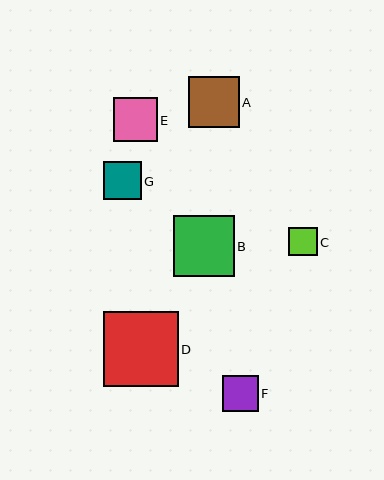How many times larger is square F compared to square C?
Square F is approximately 1.3 times the size of square C.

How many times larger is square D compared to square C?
Square D is approximately 2.6 times the size of square C.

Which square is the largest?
Square D is the largest with a size of approximately 75 pixels.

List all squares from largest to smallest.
From largest to smallest: D, B, A, E, G, F, C.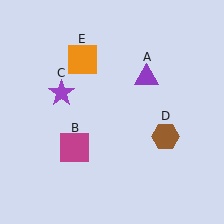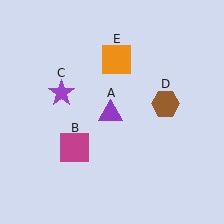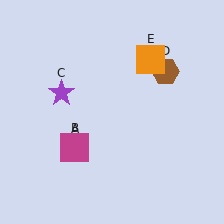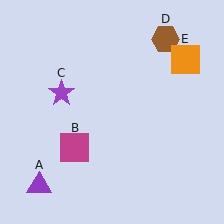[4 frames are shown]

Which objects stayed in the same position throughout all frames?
Magenta square (object B) and purple star (object C) remained stationary.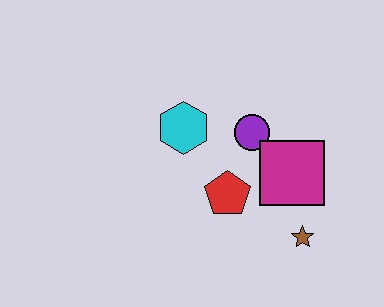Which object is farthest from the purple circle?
The brown star is farthest from the purple circle.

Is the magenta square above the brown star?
Yes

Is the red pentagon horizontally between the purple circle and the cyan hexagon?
Yes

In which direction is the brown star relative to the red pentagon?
The brown star is to the right of the red pentagon.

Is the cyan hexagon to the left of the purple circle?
Yes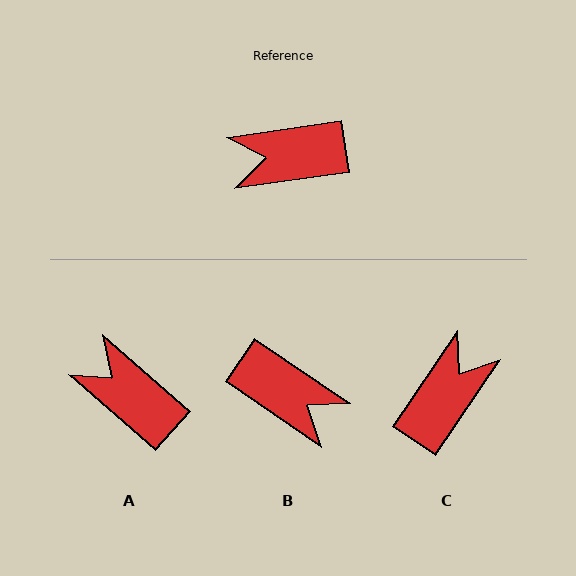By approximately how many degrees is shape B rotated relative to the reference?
Approximately 138 degrees counter-clockwise.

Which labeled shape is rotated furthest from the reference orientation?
B, about 138 degrees away.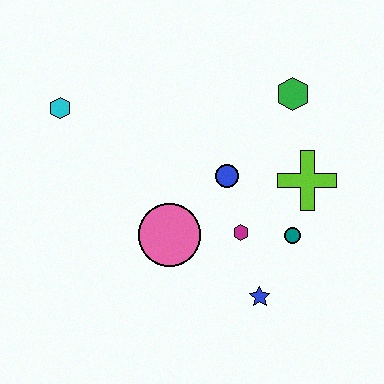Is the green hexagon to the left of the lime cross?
Yes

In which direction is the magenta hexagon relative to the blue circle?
The magenta hexagon is below the blue circle.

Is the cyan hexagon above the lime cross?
Yes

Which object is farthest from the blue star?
The cyan hexagon is farthest from the blue star.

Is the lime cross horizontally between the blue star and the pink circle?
No